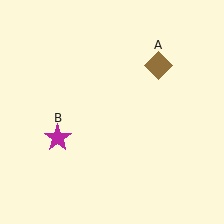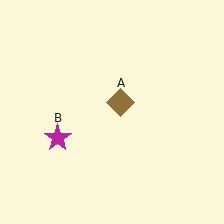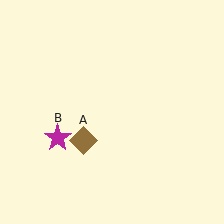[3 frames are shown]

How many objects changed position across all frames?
1 object changed position: brown diamond (object A).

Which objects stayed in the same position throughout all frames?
Magenta star (object B) remained stationary.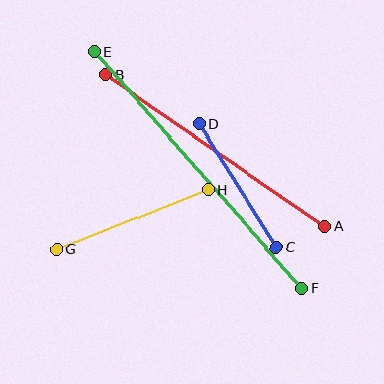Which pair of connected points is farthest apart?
Points E and F are farthest apart.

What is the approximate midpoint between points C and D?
The midpoint is at approximately (237, 185) pixels.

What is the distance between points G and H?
The distance is approximately 162 pixels.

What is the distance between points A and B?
The distance is approximately 266 pixels.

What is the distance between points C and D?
The distance is approximately 145 pixels.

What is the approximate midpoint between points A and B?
The midpoint is at approximately (215, 151) pixels.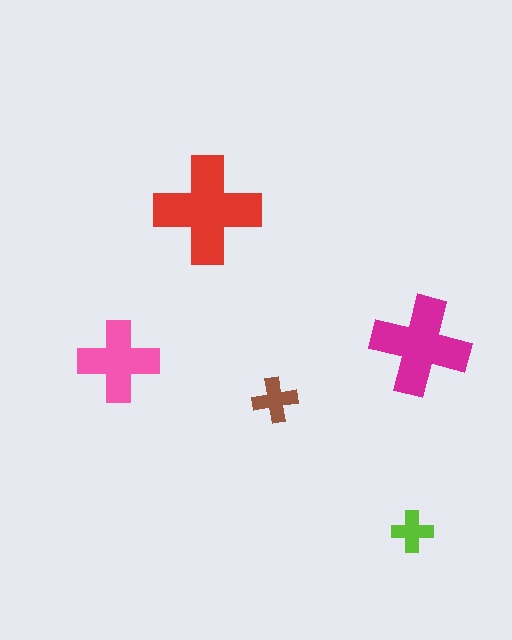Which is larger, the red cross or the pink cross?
The red one.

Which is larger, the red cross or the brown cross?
The red one.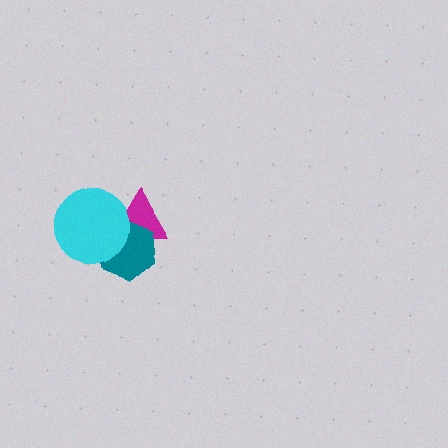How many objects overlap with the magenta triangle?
2 objects overlap with the magenta triangle.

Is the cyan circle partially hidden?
No, no other shape covers it.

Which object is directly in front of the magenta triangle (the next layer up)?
The teal hexagon is directly in front of the magenta triangle.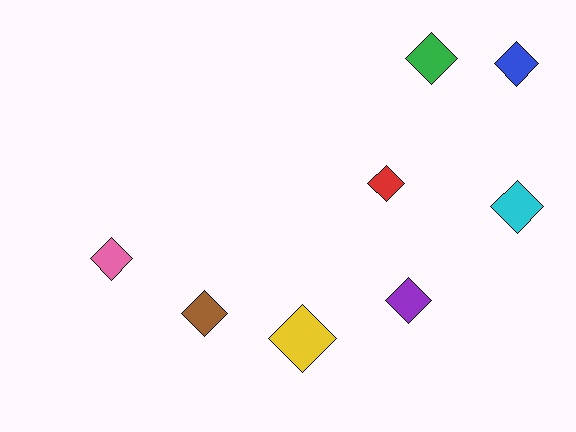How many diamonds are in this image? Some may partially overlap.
There are 8 diamonds.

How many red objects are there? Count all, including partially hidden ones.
There is 1 red object.